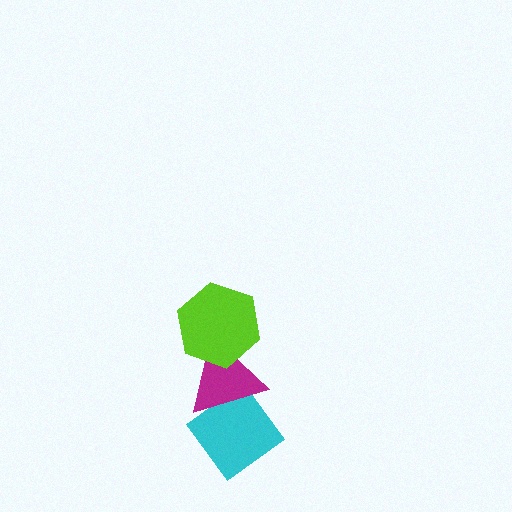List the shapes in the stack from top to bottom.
From top to bottom: the lime hexagon, the magenta triangle, the cyan diamond.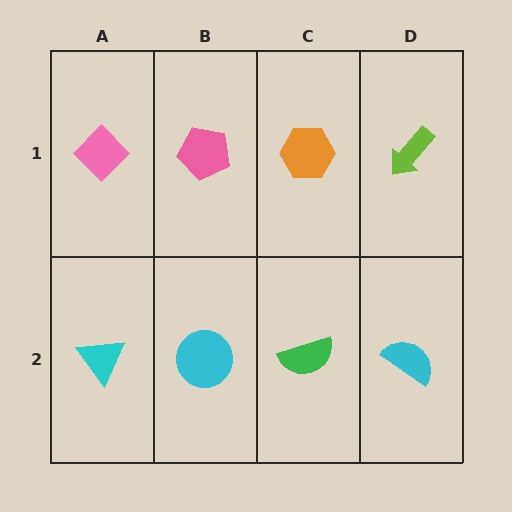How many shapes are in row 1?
4 shapes.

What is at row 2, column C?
A green semicircle.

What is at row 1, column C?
An orange hexagon.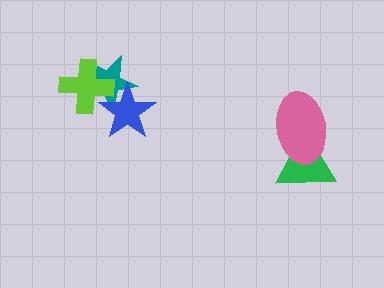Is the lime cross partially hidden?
No, no other shape covers it.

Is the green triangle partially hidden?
Yes, it is partially covered by another shape.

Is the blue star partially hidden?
Yes, it is partially covered by another shape.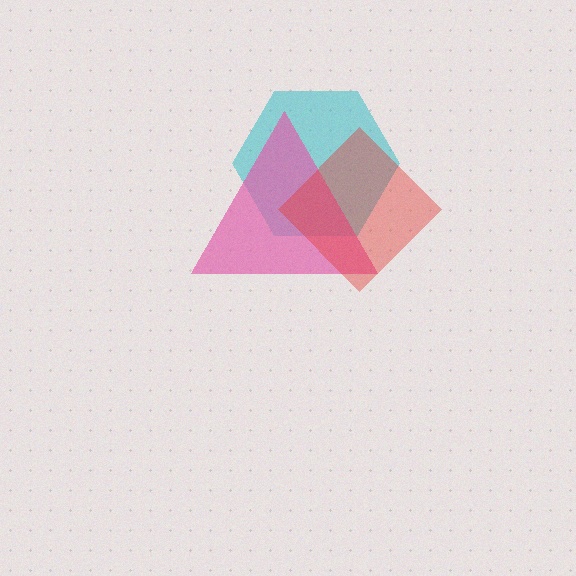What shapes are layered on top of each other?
The layered shapes are: a cyan hexagon, a pink triangle, a red diamond.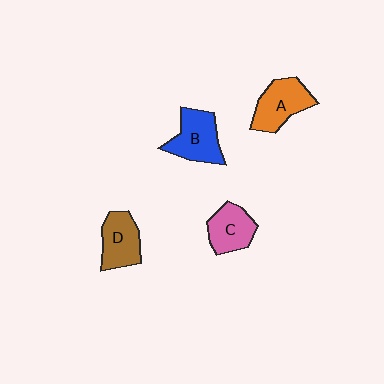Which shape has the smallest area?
Shape C (pink).